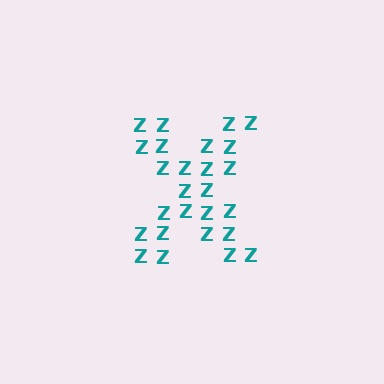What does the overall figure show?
The overall figure shows the letter X.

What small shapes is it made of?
It is made of small letter Z's.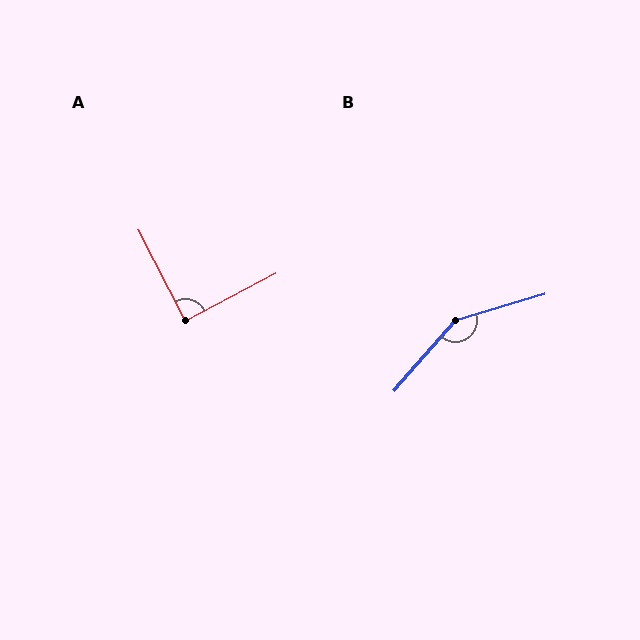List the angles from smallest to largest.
A (90°), B (147°).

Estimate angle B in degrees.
Approximately 147 degrees.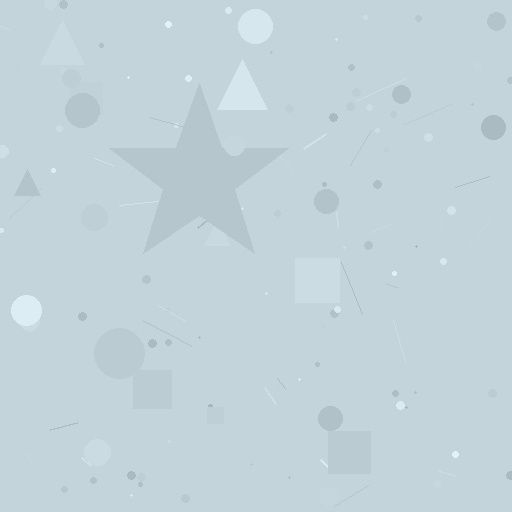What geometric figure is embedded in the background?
A star is embedded in the background.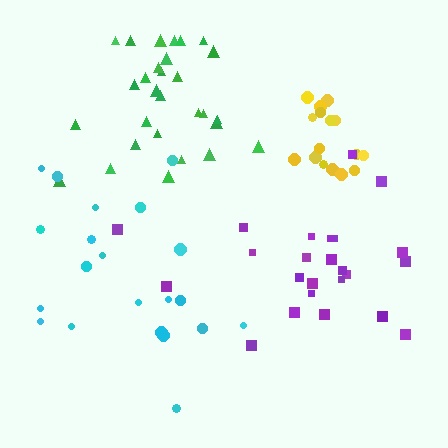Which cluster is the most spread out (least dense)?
Cyan.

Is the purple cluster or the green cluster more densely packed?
Green.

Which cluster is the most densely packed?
Yellow.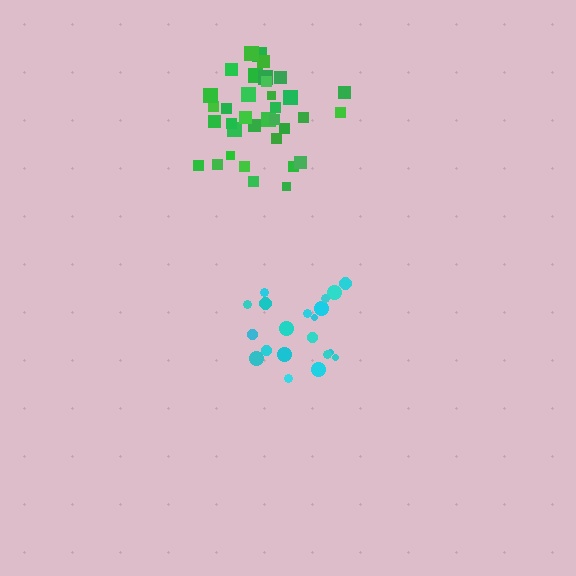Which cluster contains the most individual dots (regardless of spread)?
Green (35).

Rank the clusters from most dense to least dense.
green, cyan.